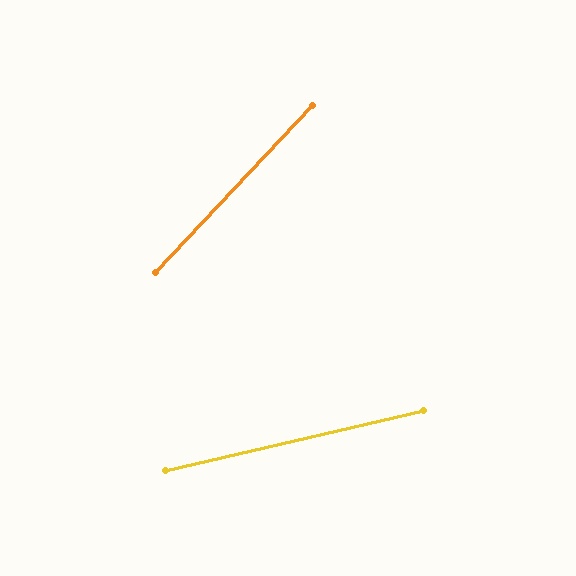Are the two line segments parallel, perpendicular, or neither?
Neither parallel nor perpendicular — they differ by about 34°.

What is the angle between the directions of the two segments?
Approximately 34 degrees.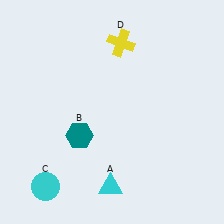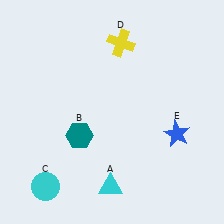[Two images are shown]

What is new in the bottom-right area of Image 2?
A blue star (E) was added in the bottom-right area of Image 2.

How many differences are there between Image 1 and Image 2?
There is 1 difference between the two images.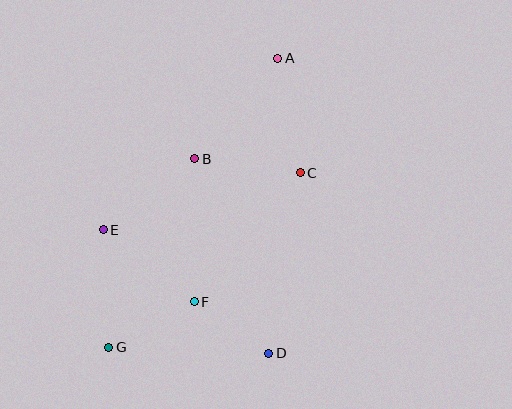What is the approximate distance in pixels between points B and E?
The distance between B and E is approximately 116 pixels.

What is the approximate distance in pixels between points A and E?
The distance between A and E is approximately 245 pixels.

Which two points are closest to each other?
Points D and F are closest to each other.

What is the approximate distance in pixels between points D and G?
The distance between D and G is approximately 160 pixels.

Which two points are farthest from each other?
Points A and G are farthest from each other.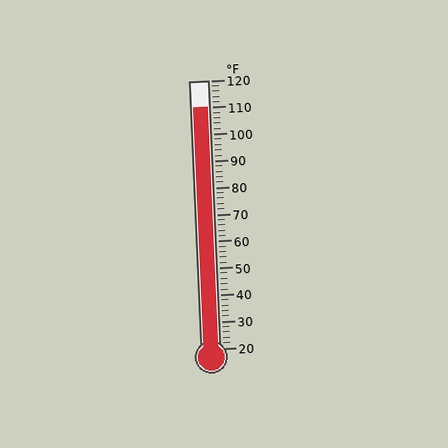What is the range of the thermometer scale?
The thermometer scale ranges from 20°F to 120°F.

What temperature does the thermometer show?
The thermometer shows approximately 110°F.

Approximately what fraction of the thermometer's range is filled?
The thermometer is filled to approximately 90% of its range.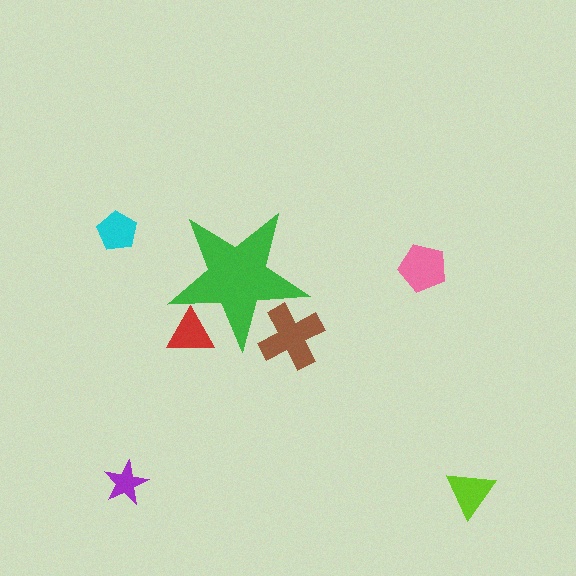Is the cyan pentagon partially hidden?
No, the cyan pentagon is fully visible.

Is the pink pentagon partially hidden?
No, the pink pentagon is fully visible.